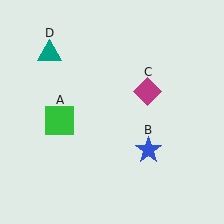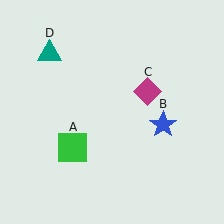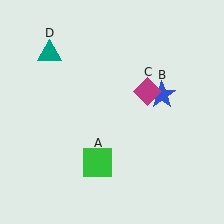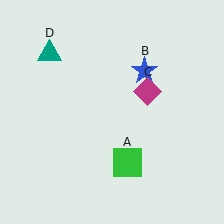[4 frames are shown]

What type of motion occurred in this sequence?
The green square (object A), blue star (object B) rotated counterclockwise around the center of the scene.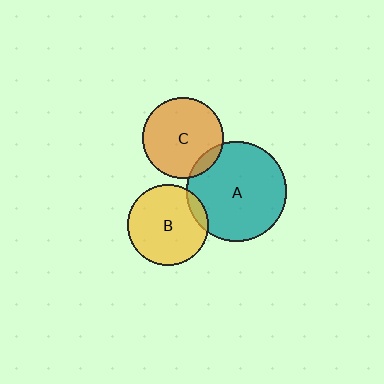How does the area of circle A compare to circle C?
Approximately 1.5 times.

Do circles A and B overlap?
Yes.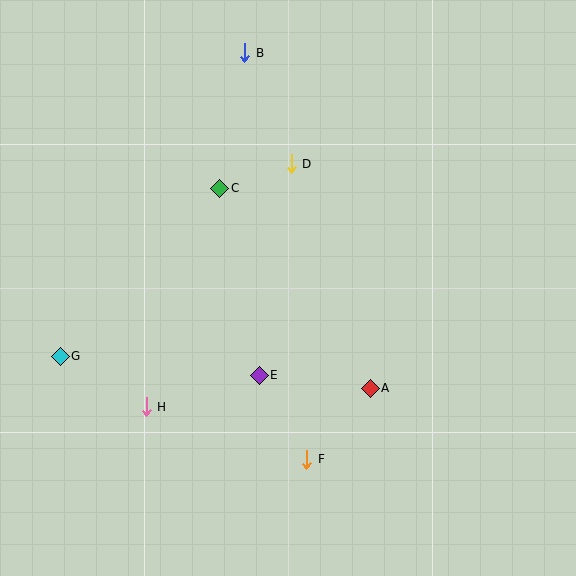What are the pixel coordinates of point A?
Point A is at (370, 388).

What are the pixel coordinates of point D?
Point D is at (291, 164).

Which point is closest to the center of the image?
Point E at (259, 375) is closest to the center.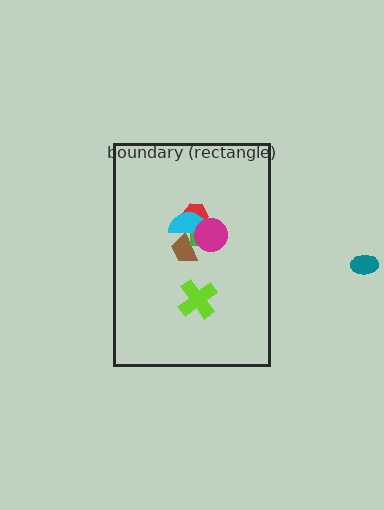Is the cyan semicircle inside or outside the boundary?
Inside.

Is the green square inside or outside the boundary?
Inside.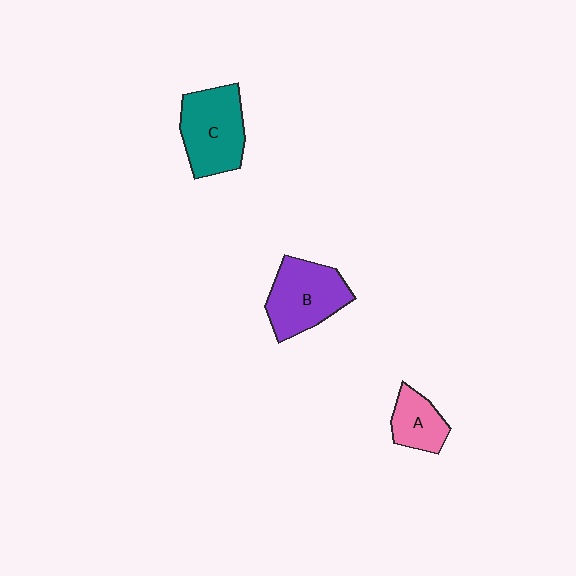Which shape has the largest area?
Shape C (teal).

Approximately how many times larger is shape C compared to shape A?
Approximately 1.8 times.